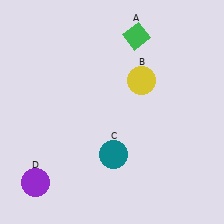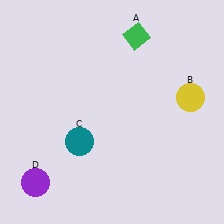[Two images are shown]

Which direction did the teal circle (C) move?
The teal circle (C) moved left.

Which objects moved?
The objects that moved are: the yellow circle (B), the teal circle (C).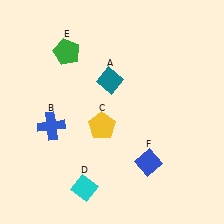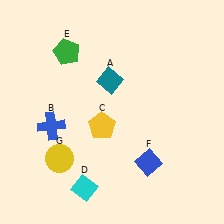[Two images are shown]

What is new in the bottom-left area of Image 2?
A yellow circle (G) was added in the bottom-left area of Image 2.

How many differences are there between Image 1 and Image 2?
There is 1 difference between the two images.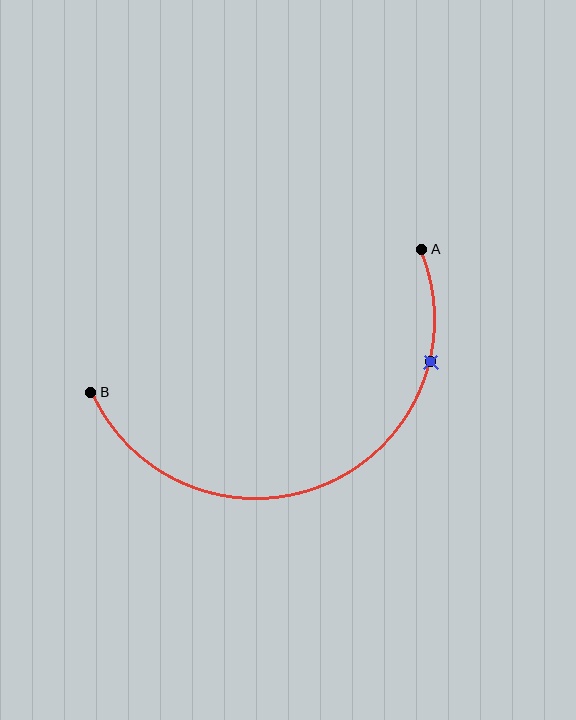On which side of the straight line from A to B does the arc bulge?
The arc bulges below the straight line connecting A and B.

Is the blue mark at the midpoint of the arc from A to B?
No. The blue mark lies on the arc but is closer to endpoint A. The arc midpoint would be at the point on the curve equidistant along the arc from both A and B.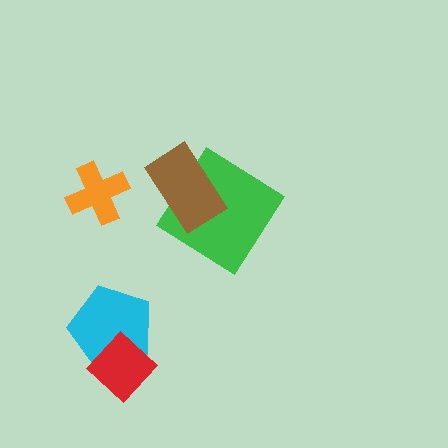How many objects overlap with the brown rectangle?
1 object overlaps with the brown rectangle.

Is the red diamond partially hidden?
No, no other shape covers it.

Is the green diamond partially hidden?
Yes, it is partially covered by another shape.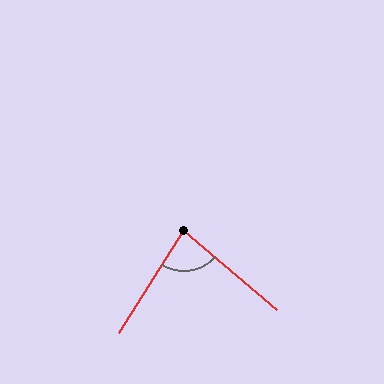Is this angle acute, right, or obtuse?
It is acute.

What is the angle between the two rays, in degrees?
Approximately 82 degrees.